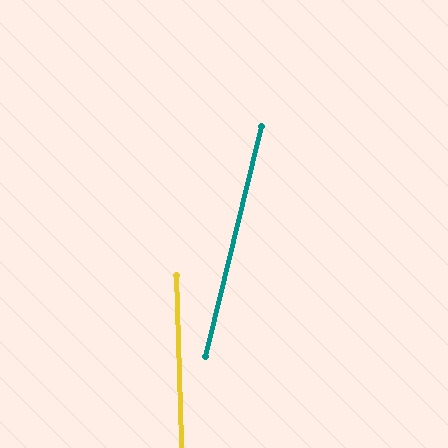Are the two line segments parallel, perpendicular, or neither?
Neither parallel nor perpendicular — they differ by about 15°.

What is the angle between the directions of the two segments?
Approximately 15 degrees.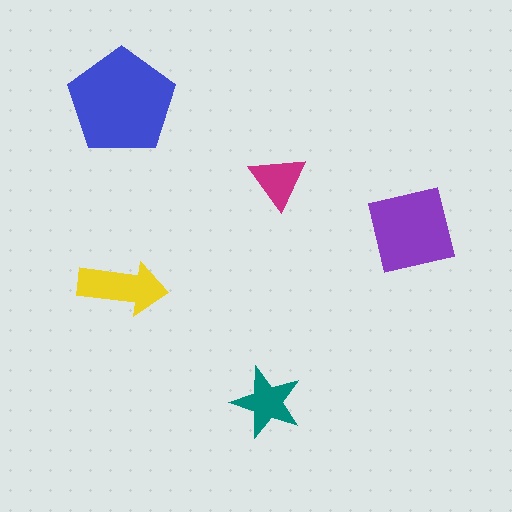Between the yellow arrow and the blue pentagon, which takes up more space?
The blue pentagon.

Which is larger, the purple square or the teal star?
The purple square.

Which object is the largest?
The blue pentagon.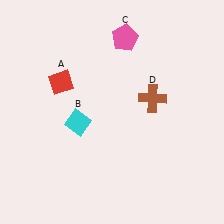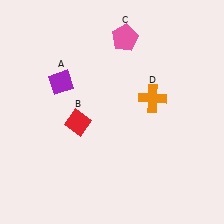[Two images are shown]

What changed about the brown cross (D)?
In Image 1, D is brown. In Image 2, it changed to orange.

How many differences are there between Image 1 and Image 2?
There are 3 differences between the two images.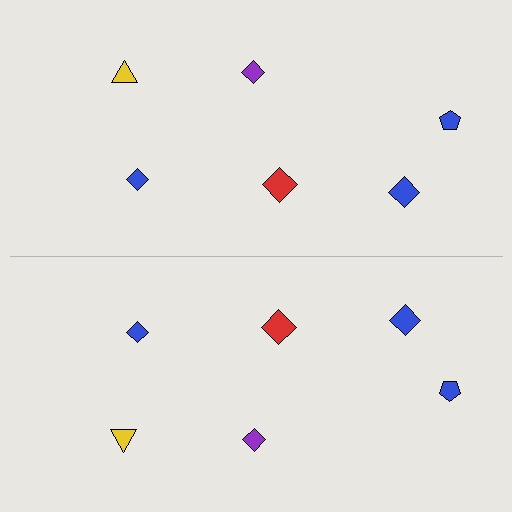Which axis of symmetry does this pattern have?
The pattern has a horizontal axis of symmetry running through the center of the image.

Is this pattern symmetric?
Yes, this pattern has bilateral (reflection) symmetry.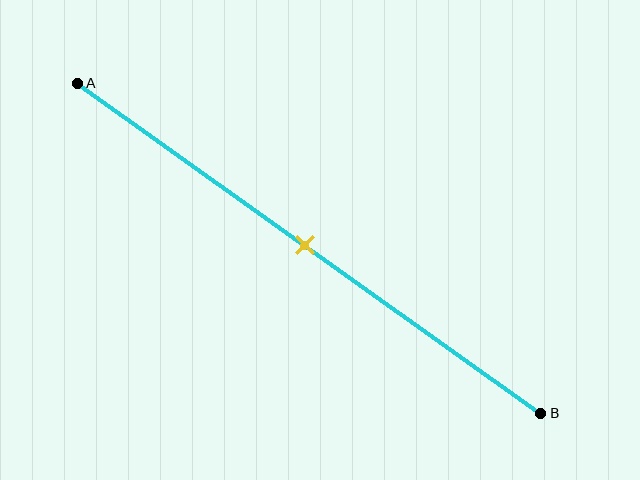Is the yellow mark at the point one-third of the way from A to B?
No, the mark is at about 50% from A, not at the 33% one-third point.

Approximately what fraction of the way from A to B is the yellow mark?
The yellow mark is approximately 50% of the way from A to B.